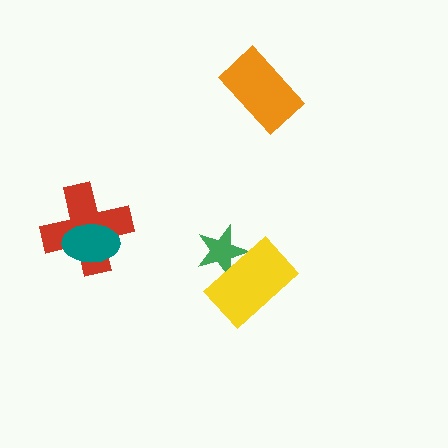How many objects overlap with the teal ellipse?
1 object overlaps with the teal ellipse.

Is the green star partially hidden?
Yes, it is partially covered by another shape.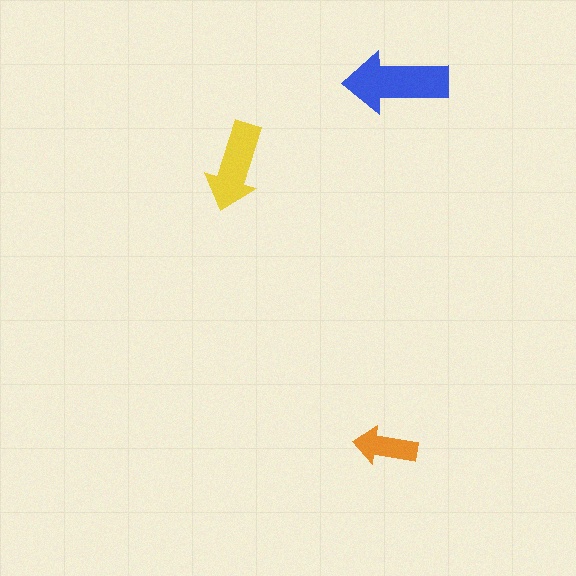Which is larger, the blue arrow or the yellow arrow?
The blue one.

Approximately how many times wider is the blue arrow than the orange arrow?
About 1.5 times wider.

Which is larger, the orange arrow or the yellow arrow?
The yellow one.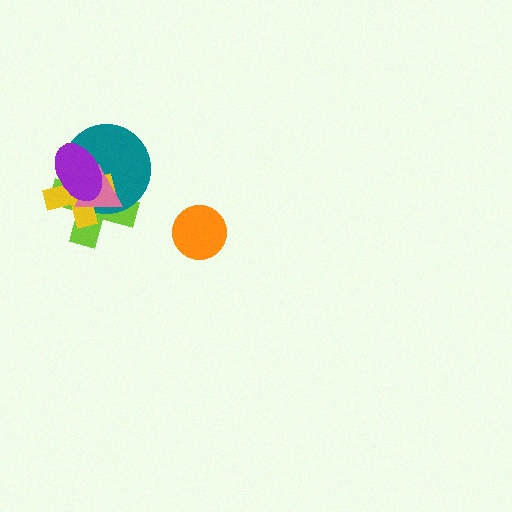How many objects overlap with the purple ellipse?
4 objects overlap with the purple ellipse.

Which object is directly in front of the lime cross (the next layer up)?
The teal circle is directly in front of the lime cross.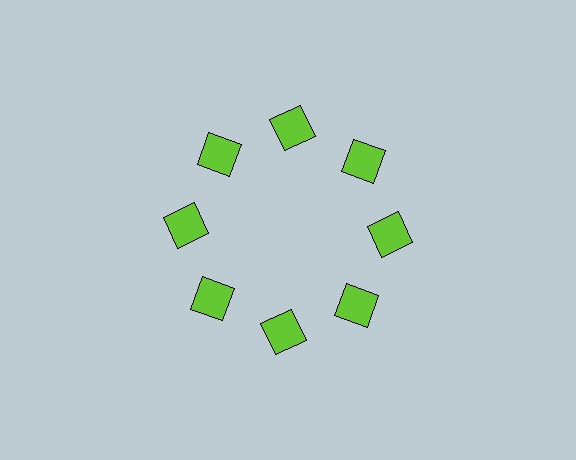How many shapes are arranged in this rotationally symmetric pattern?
There are 8 shapes, arranged in 8 groups of 1.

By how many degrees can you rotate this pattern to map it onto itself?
The pattern maps onto itself every 45 degrees of rotation.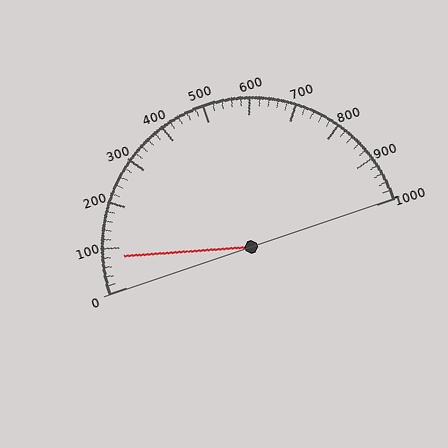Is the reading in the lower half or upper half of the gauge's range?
The reading is in the lower half of the range (0 to 1000).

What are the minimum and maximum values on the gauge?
The gauge ranges from 0 to 1000.